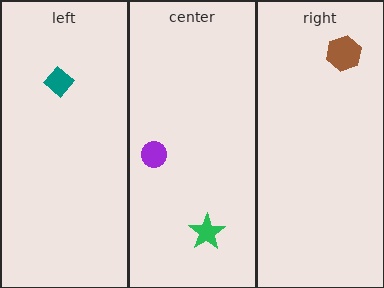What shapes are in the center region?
The purple circle, the green star.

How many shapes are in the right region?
1.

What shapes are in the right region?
The brown hexagon.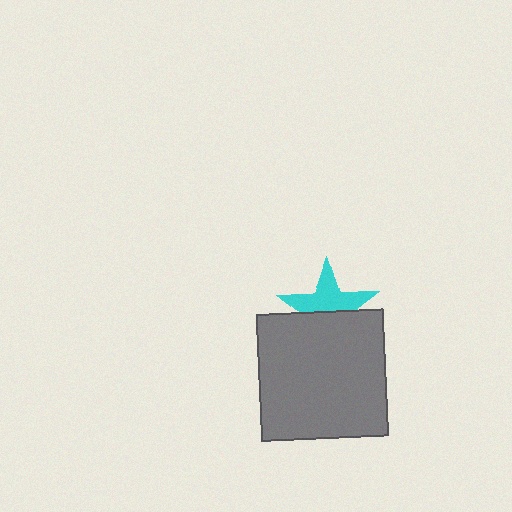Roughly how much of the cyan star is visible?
About half of it is visible (roughly 54%).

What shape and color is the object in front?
The object in front is a gray square.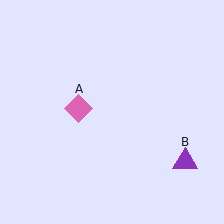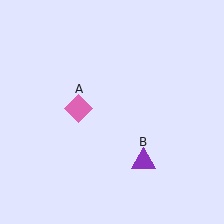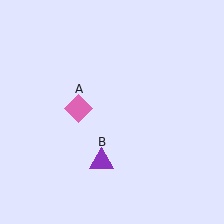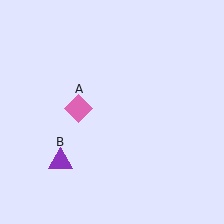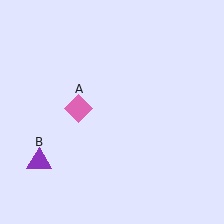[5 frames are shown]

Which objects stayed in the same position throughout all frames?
Pink diamond (object A) remained stationary.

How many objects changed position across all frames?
1 object changed position: purple triangle (object B).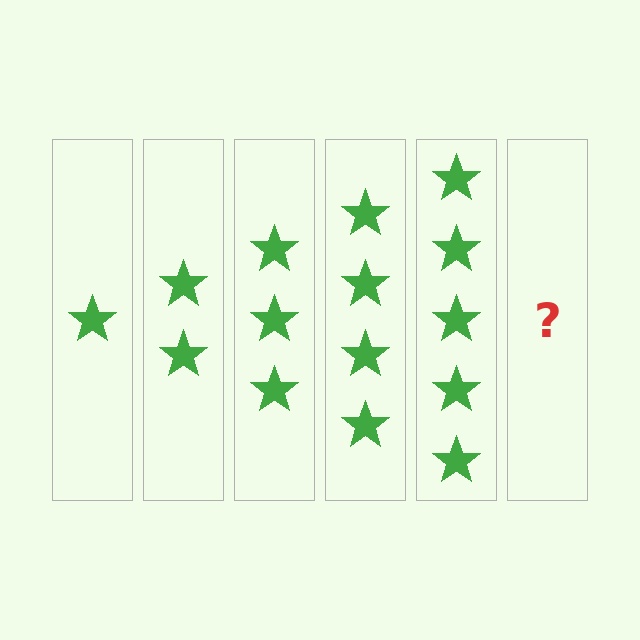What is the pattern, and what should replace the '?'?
The pattern is that each step adds one more star. The '?' should be 6 stars.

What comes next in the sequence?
The next element should be 6 stars.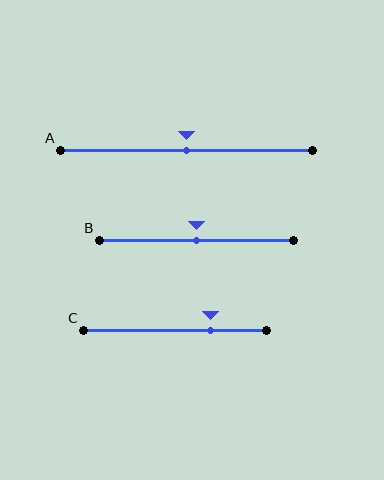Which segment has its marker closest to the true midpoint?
Segment A has its marker closest to the true midpoint.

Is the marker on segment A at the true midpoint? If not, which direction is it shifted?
Yes, the marker on segment A is at the true midpoint.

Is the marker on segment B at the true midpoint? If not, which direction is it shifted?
Yes, the marker on segment B is at the true midpoint.